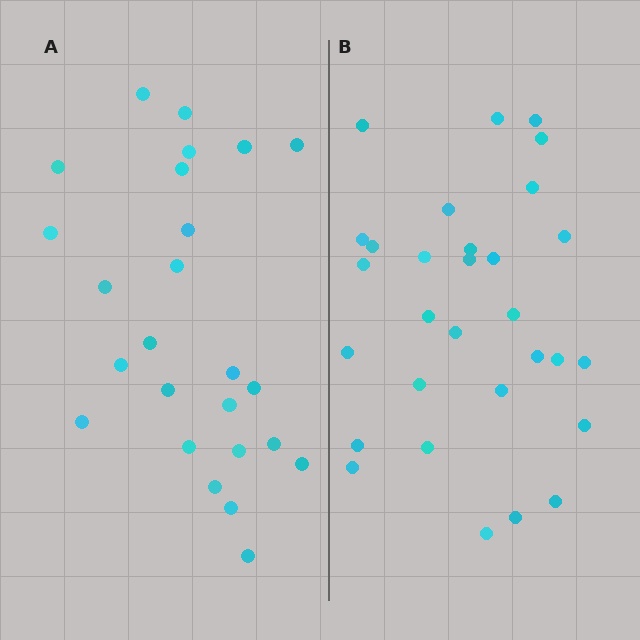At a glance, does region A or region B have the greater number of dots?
Region B (the right region) has more dots.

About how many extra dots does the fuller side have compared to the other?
Region B has about 5 more dots than region A.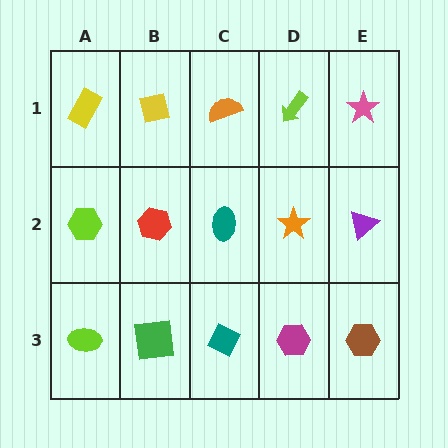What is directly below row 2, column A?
A lime ellipse.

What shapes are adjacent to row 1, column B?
A red hexagon (row 2, column B), a yellow rectangle (row 1, column A), an orange semicircle (row 1, column C).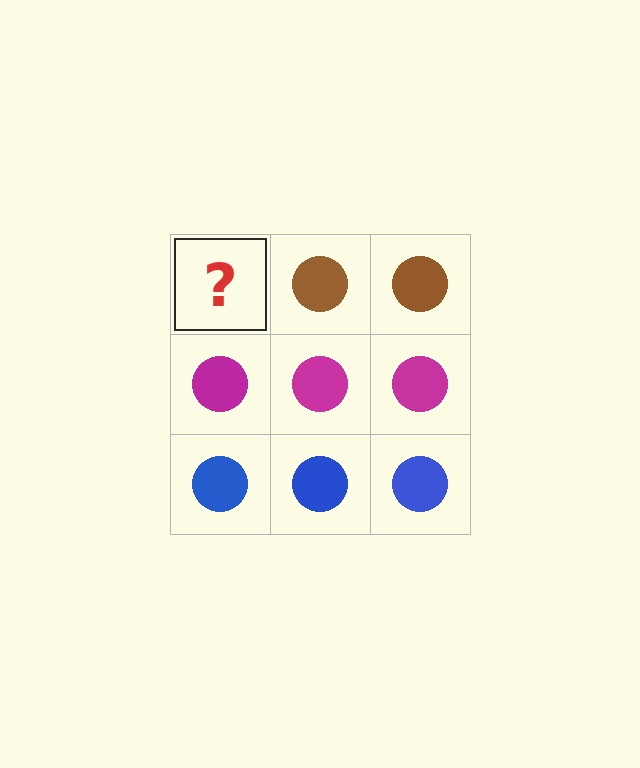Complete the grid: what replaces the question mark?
The question mark should be replaced with a brown circle.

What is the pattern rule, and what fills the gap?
The rule is that each row has a consistent color. The gap should be filled with a brown circle.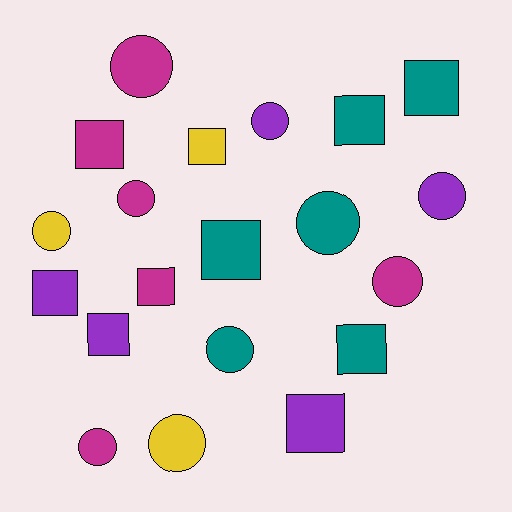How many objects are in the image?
There are 20 objects.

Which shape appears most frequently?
Square, with 10 objects.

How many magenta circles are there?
There are 4 magenta circles.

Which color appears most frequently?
Teal, with 6 objects.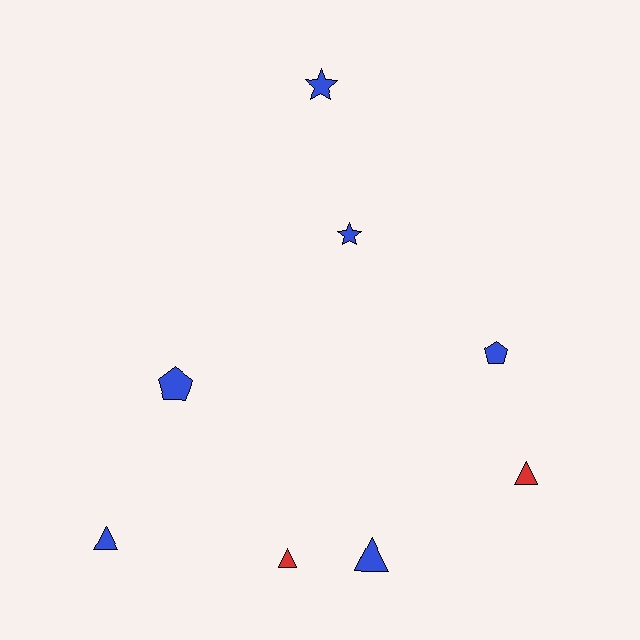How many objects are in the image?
There are 8 objects.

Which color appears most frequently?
Blue, with 6 objects.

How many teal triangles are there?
There are no teal triangles.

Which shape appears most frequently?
Triangle, with 4 objects.